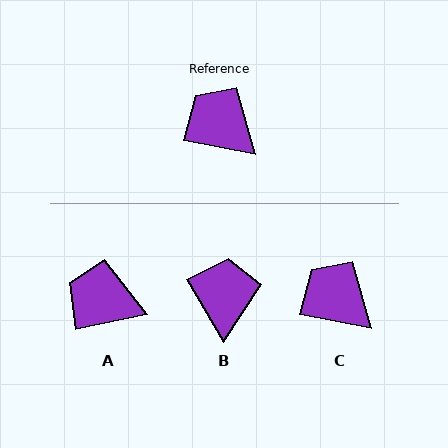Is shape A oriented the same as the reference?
No, it is off by about 23 degrees.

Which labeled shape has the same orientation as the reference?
C.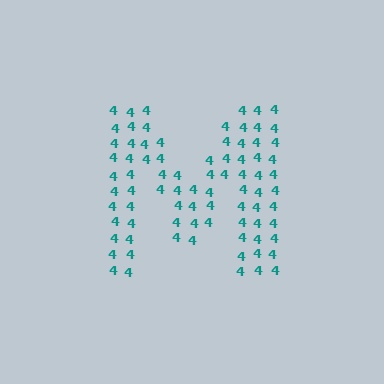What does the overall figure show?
The overall figure shows the letter M.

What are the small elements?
The small elements are digit 4's.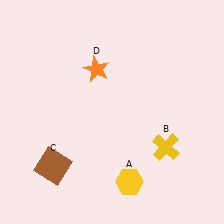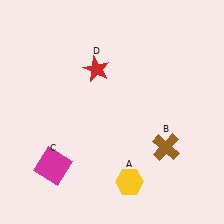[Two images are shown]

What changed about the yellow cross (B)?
In Image 1, B is yellow. In Image 2, it changed to brown.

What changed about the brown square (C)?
In Image 1, C is brown. In Image 2, it changed to magenta.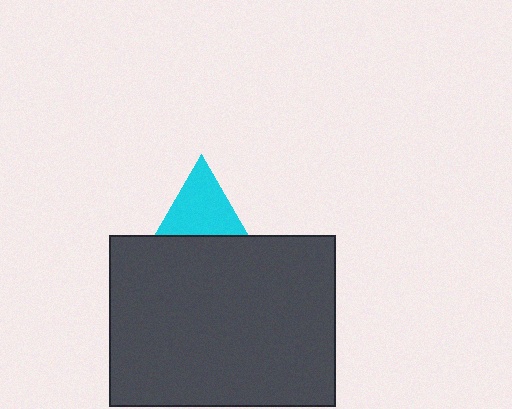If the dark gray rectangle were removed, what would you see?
You would see the complete cyan triangle.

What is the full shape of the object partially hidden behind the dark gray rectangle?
The partially hidden object is a cyan triangle.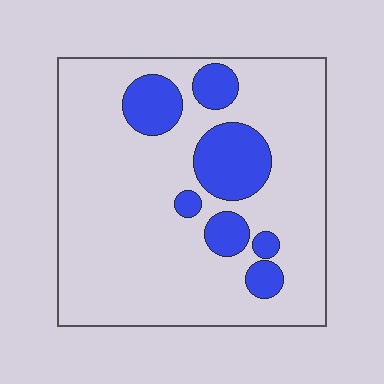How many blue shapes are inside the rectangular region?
7.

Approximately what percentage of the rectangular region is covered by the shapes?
Approximately 20%.